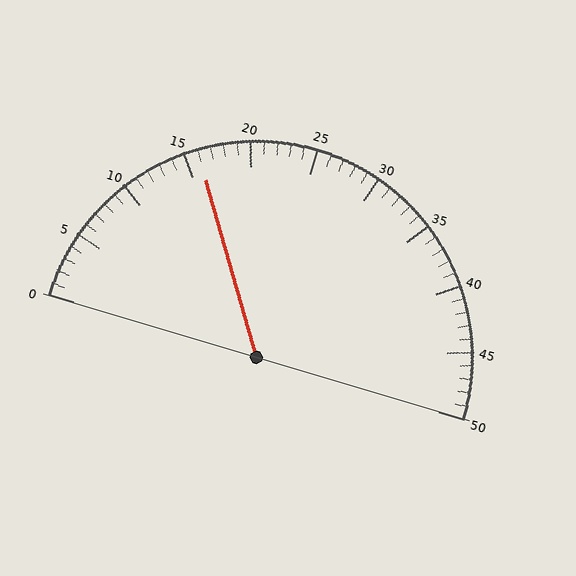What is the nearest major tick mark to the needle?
The nearest major tick mark is 15.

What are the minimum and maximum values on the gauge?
The gauge ranges from 0 to 50.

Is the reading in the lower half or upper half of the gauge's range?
The reading is in the lower half of the range (0 to 50).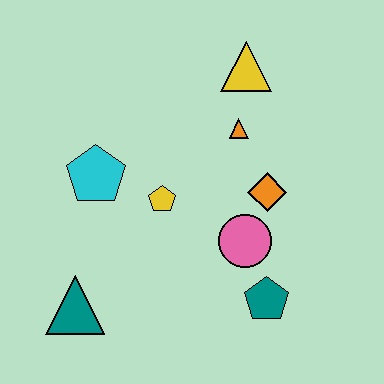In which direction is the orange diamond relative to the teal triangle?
The orange diamond is to the right of the teal triangle.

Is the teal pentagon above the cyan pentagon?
No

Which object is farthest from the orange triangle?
The teal triangle is farthest from the orange triangle.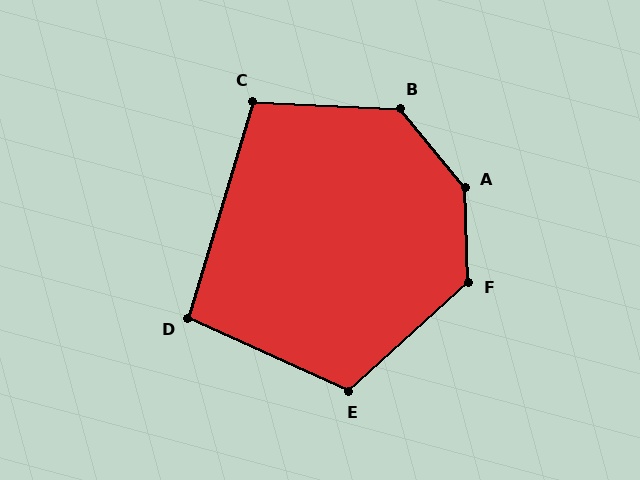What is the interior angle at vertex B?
Approximately 132 degrees (obtuse).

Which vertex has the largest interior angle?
A, at approximately 143 degrees.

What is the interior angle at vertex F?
Approximately 130 degrees (obtuse).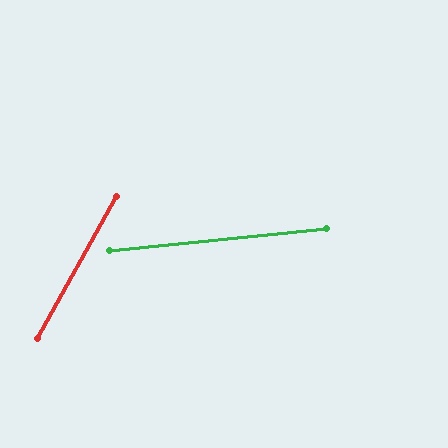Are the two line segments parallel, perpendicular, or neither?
Neither parallel nor perpendicular — they differ by about 55°.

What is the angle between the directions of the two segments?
Approximately 55 degrees.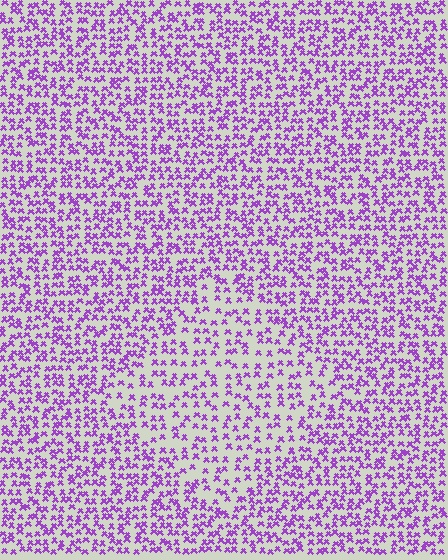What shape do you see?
I see a diamond.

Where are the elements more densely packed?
The elements are more densely packed outside the diamond boundary.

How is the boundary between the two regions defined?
The boundary is defined by a change in element density (approximately 1.6x ratio). All elements are the same color, size, and shape.